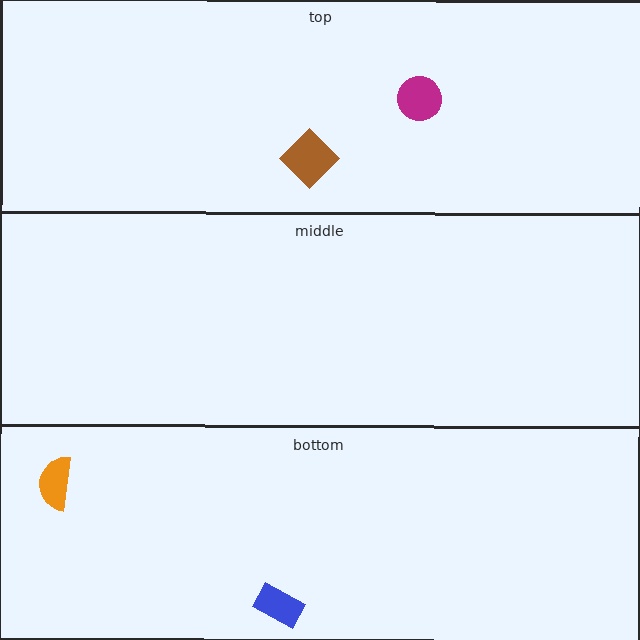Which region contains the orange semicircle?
The bottom region.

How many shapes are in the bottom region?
2.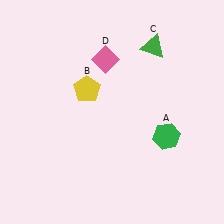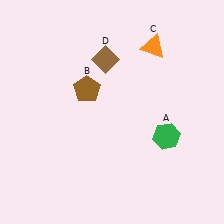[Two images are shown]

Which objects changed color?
B changed from yellow to brown. C changed from green to orange. D changed from pink to brown.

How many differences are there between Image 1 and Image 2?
There are 3 differences between the two images.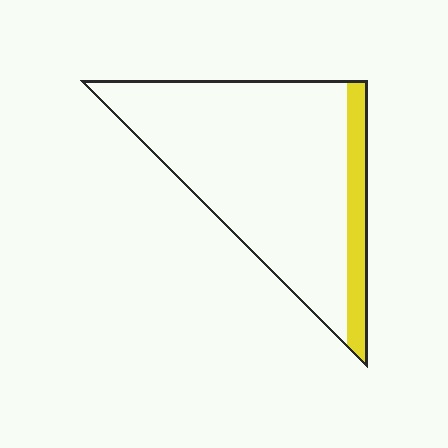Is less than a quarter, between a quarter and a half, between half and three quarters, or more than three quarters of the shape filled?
Less than a quarter.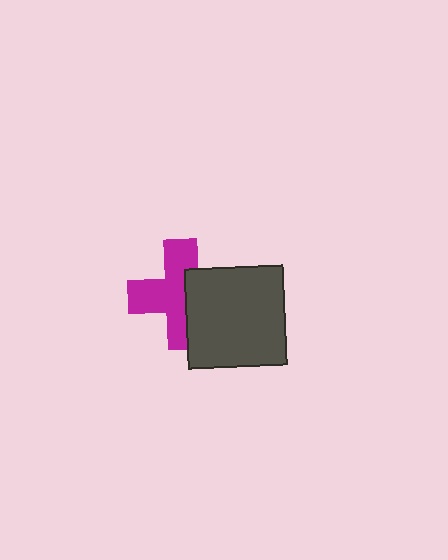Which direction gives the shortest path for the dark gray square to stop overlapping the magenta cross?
Moving right gives the shortest separation.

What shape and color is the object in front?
The object in front is a dark gray square.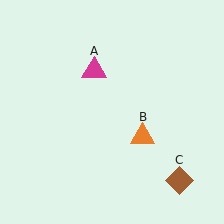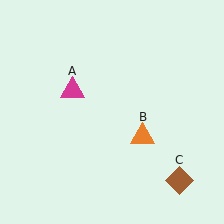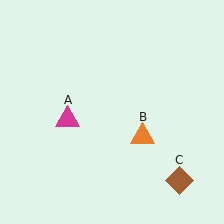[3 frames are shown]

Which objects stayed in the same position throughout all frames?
Orange triangle (object B) and brown diamond (object C) remained stationary.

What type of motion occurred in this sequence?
The magenta triangle (object A) rotated counterclockwise around the center of the scene.